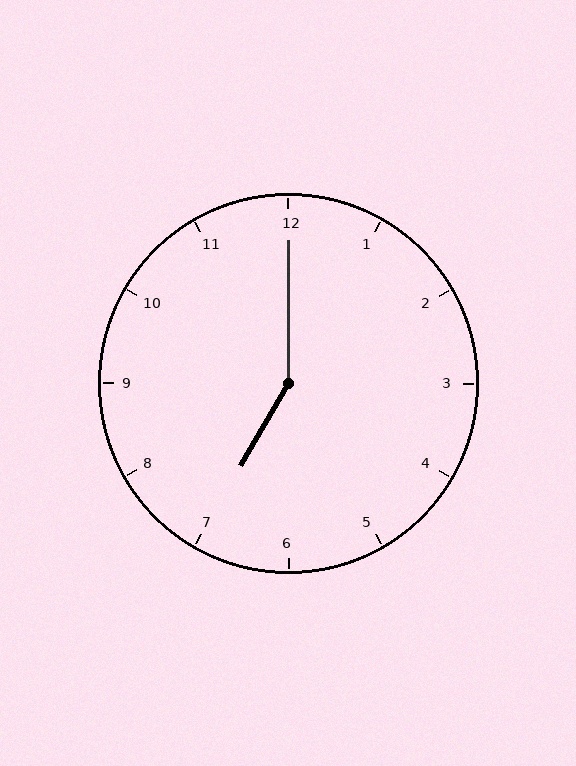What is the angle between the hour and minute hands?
Approximately 150 degrees.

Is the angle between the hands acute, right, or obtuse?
It is obtuse.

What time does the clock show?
7:00.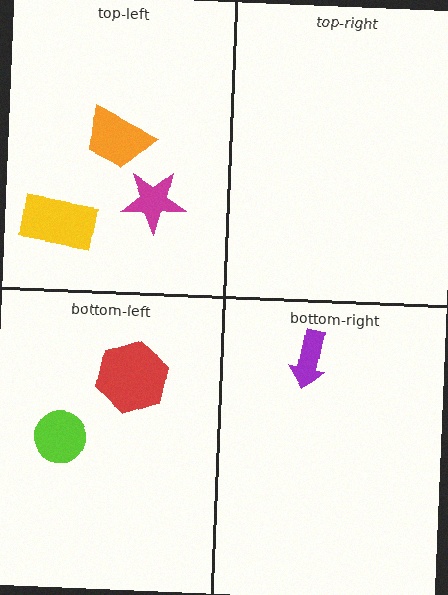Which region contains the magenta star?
The top-left region.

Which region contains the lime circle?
The bottom-left region.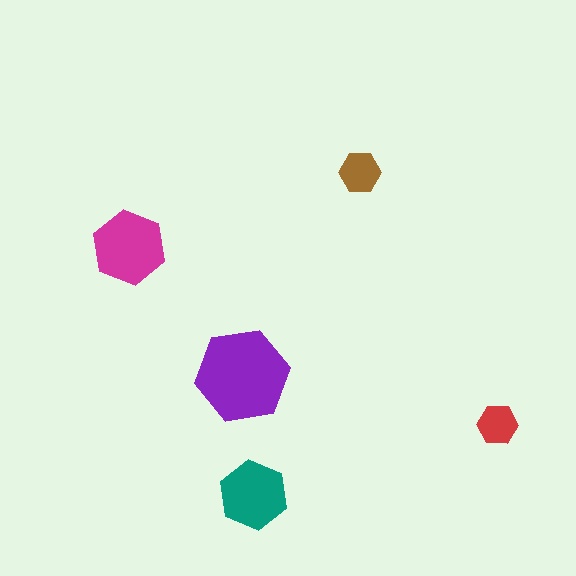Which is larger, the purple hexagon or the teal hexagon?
The purple one.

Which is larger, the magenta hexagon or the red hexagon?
The magenta one.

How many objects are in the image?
There are 5 objects in the image.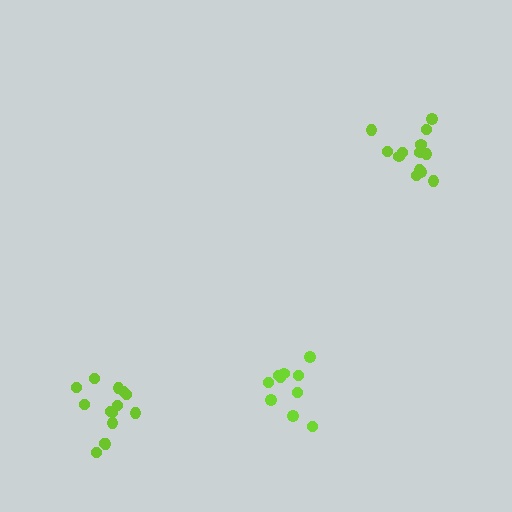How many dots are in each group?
Group 1: 10 dots, Group 2: 13 dots, Group 3: 14 dots (37 total).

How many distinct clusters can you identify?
There are 3 distinct clusters.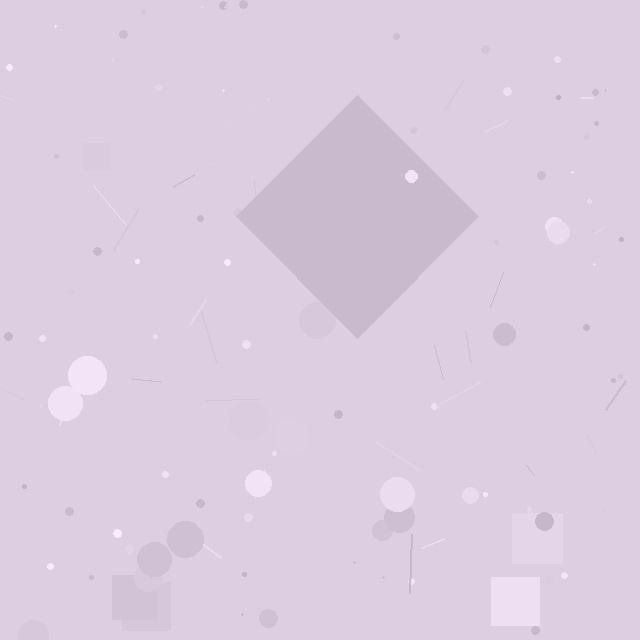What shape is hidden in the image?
A diamond is hidden in the image.